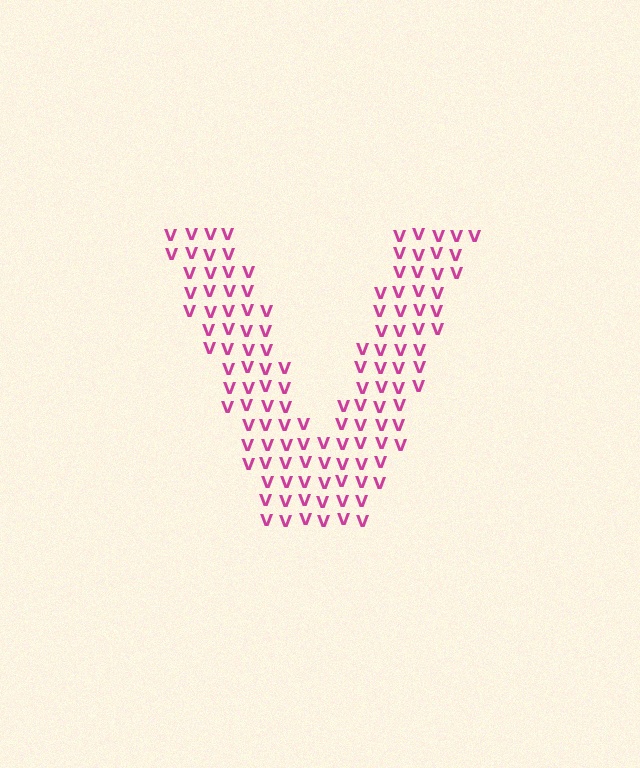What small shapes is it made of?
It is made of small letter V's.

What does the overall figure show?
The overall figure shows the letter V.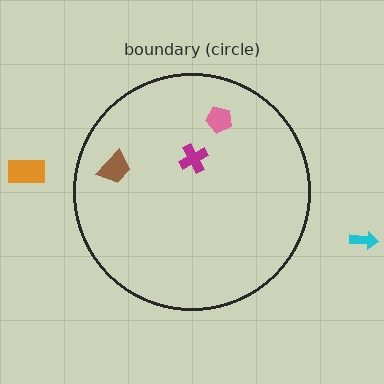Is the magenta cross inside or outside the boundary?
Inside.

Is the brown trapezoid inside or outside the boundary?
Inside.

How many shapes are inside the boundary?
3 inside, 2 outside.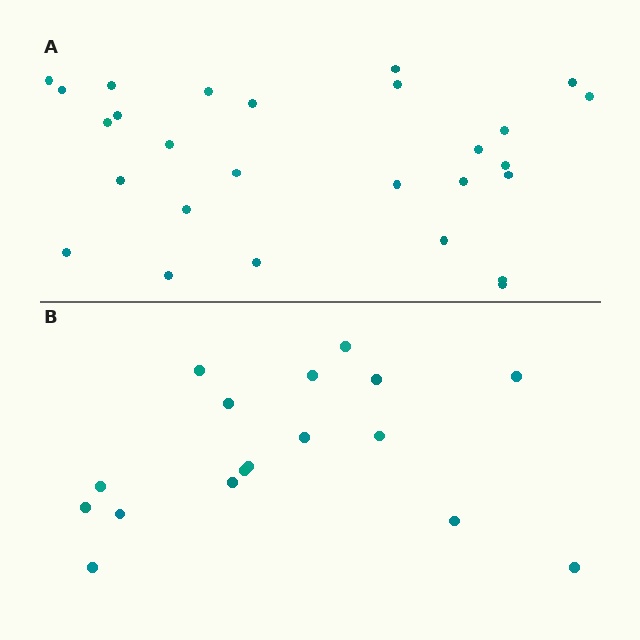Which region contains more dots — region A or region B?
Region A (the top region) has more dots.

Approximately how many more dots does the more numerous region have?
Region A has roughly 10 or so more dots than region B.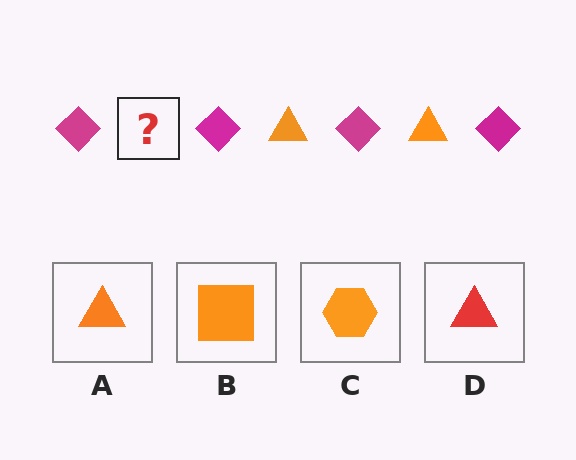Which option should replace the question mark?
Option A.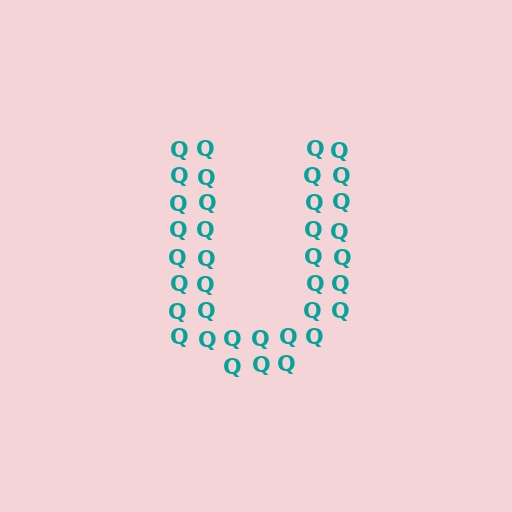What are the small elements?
The small elements are letter Q's.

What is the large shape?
The large shape is the letter U.